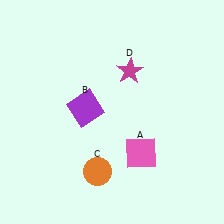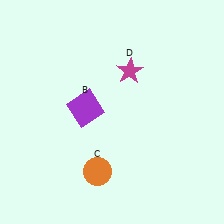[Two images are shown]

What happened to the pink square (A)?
The pink square (A) was removed in Image 2. It was in the bottom-right area of Image 1.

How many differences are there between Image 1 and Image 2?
There is 1 difference between the two images.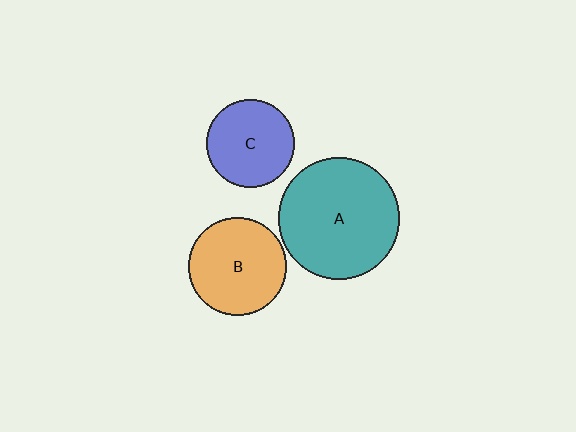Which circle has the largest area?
Circle A (teal).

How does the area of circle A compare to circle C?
Approximately 1.9 times.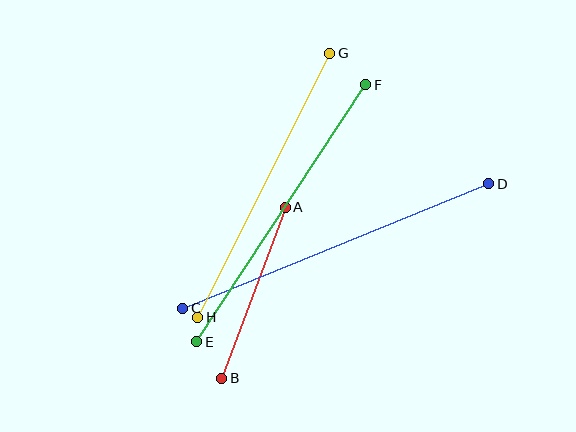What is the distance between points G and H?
The distance is approximately 295 pixels.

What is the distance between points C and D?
The distance is approximately 330 pixels.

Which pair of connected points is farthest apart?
Points C and D are farthest apart.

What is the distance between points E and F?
The distance is approximately 308 pixels.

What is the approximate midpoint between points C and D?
The midpoint is at approximately (336, 246) pixels.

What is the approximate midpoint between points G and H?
The midpoint is at approximately (264, 185) pixels.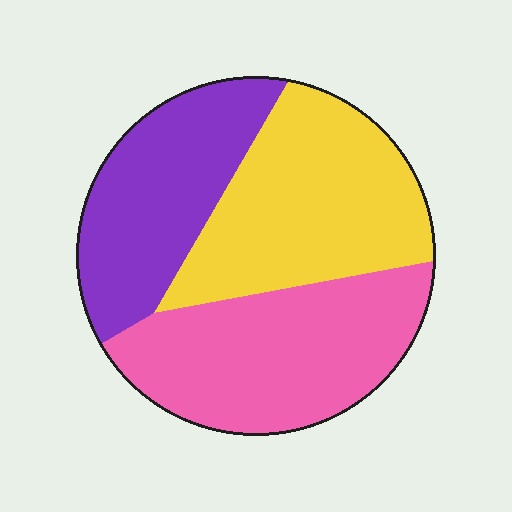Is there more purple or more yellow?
Yellow.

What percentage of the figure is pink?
Pink takes up about three eighths (3/8) of the figure.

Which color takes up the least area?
Purple, at roughly 30%.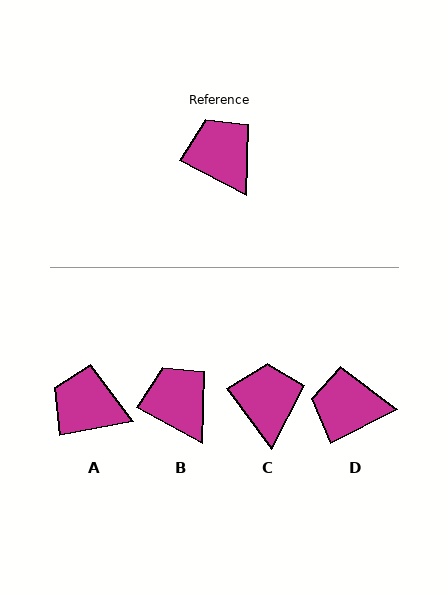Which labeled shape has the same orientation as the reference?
B.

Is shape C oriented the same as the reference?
No, it is off by about 25 degrees.